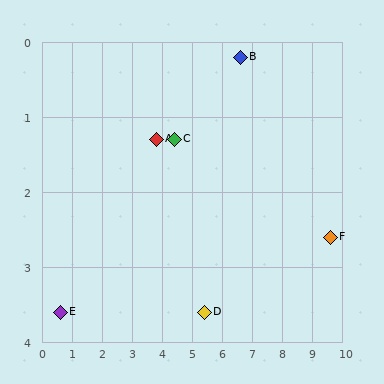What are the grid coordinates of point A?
Point A is at approximately (3.8, 1.3).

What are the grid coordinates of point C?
Point C is at approximately (4.4, 1.3).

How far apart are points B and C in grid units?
Points B and C are about 2.5 grid units apart.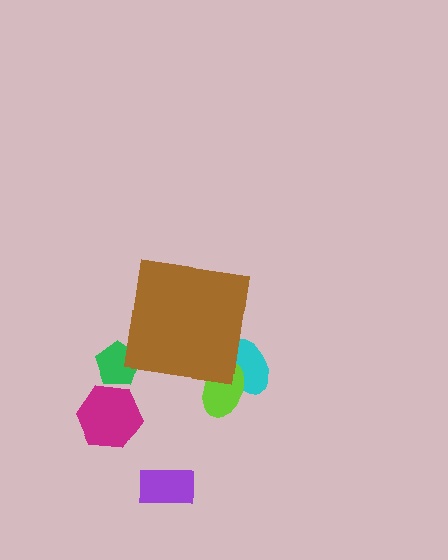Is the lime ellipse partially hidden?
Yes, the lime ellipse is partially hidden behind the brown square.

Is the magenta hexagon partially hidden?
No, the magenta hexagon is fully visible.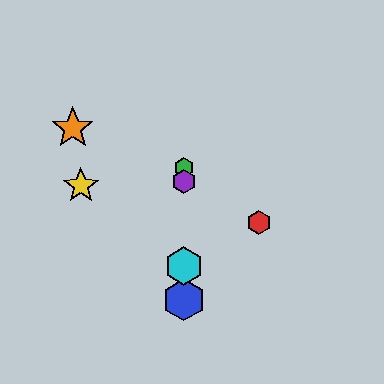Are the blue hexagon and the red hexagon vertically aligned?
No, the blue hexagon is at x≈184 and the red hexagon is at x≈259.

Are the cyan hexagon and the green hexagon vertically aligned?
Yes, both are at x≈184.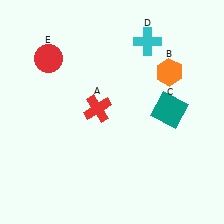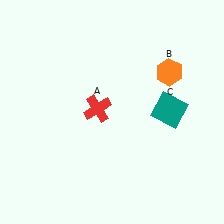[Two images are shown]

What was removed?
The red circle (E), the cyan cross (D) were removed in Image 2.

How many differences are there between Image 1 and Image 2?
There are 2 differences between the two images.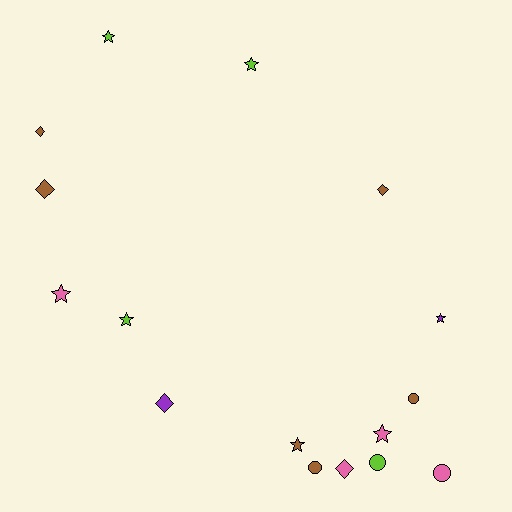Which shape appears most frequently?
Star, with 7 objects.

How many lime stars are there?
There are 3 lime stars.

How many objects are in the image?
There are 16 objects.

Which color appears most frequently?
Brown, with 6 objects.